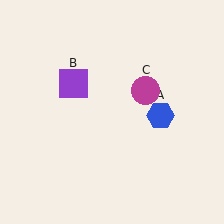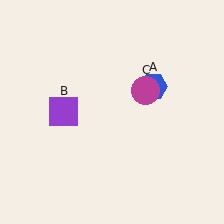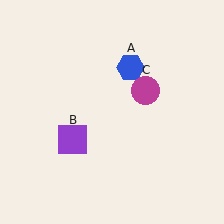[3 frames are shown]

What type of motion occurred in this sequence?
The blue hexagon (object A), purple square (object B) rotated counterclockwise around the center of the scene.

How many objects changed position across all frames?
2 objects changed position: blue hexagon (object A), purple square (object B).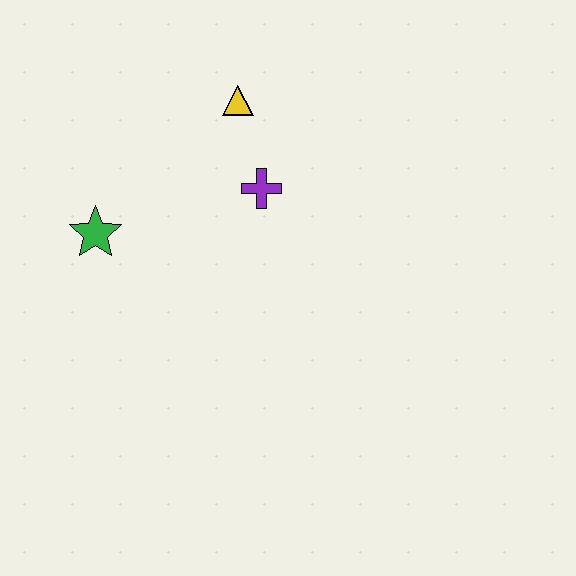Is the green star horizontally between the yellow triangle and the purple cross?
No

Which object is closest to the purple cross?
The yellow triangle is closest to the purple cross.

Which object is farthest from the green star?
The yellow triangle is farthest from the green star.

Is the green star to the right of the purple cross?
No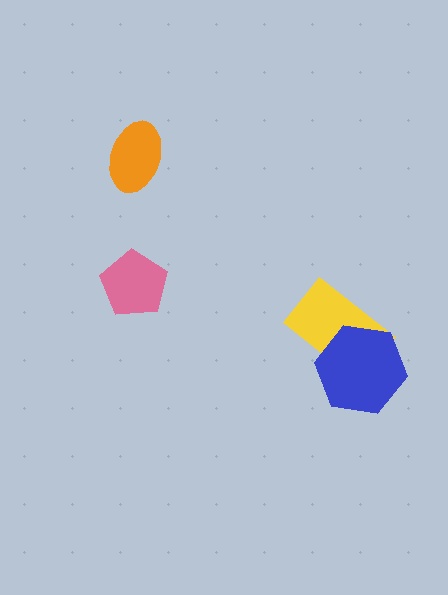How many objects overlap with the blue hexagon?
1 object overlaps with the blue hexagon.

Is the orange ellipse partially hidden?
No, no other shape covers it.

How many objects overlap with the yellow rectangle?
1 object overlaps with the yellow rectangle.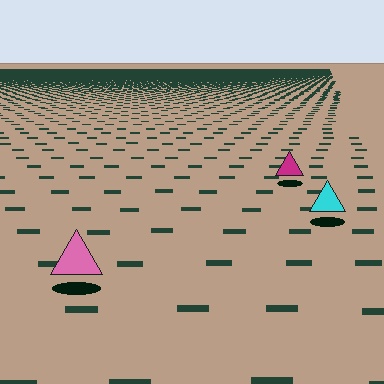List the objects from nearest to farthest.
From nearest to farthest: the pink triangle, the cyan triangle, the magenta triangle.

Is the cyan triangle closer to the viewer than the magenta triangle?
Yes. The cyan triangle is closer — you can tell from the texture gradient: the ground texture is coarser near it.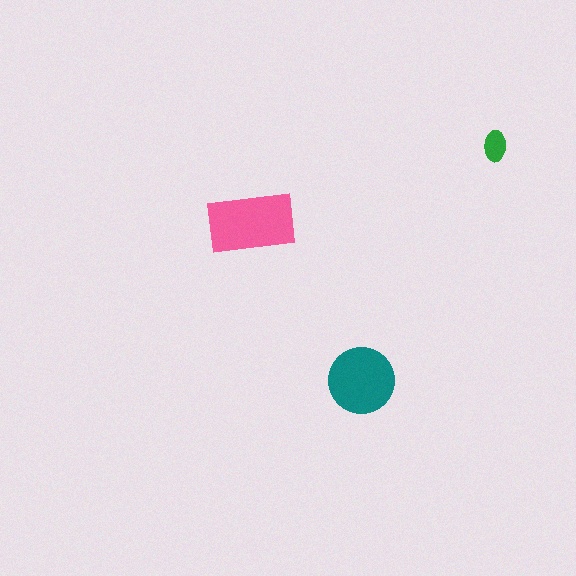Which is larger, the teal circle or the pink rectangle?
The pink rectangle.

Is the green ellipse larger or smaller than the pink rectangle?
Smaller.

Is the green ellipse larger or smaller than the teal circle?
Smaller.